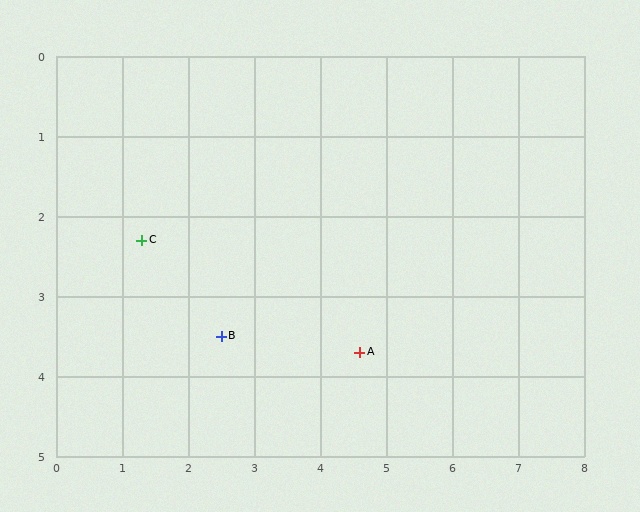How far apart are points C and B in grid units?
Points C and B are about 1.7 grid units apart.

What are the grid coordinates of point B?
Point B is at approximately (2.5, 3.5).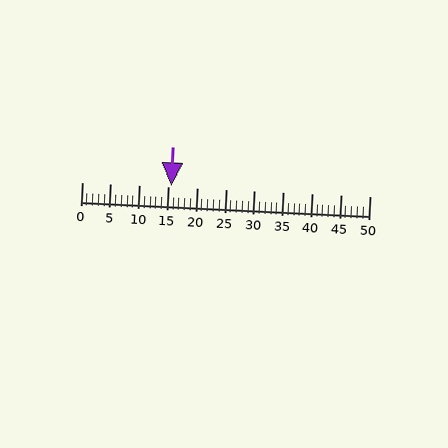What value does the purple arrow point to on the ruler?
The purple arrow points to approximately 16.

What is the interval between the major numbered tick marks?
The major tick marks are spaced 5 units apart.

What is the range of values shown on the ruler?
The ruler shows values from 0 to 50.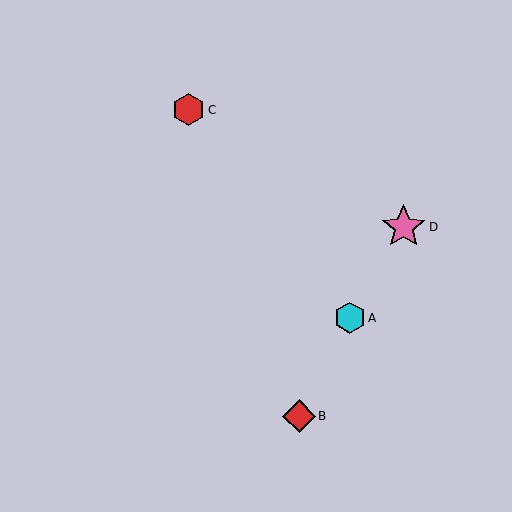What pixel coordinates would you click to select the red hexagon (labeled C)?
Click at (189, 110) to select the red hexagon C.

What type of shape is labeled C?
Shape C is a red hexagon.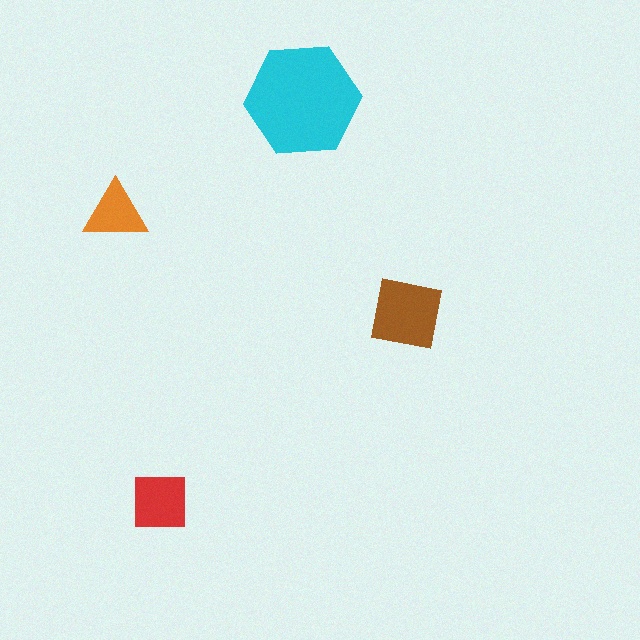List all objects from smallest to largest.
The orange triangle, the red square, the brown square, the cyan hexagon.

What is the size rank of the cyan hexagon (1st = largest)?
1st.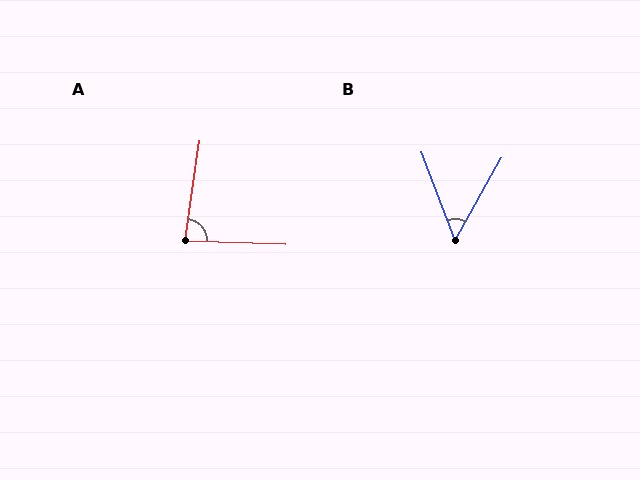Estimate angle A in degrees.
Approximately 84 degrees.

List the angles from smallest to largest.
B (50°), A (84°).